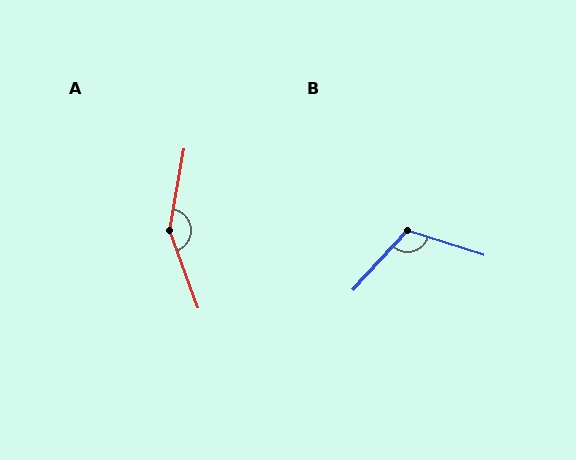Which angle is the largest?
A, at approximately 150 degrees.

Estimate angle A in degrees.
Approximately 150 degrees.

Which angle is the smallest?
B, at approximately 115 degrees.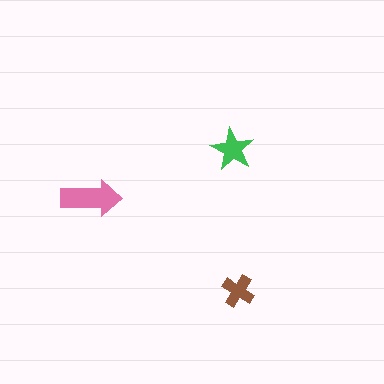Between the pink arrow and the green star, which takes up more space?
The pink arrow.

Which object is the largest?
The pink arrow.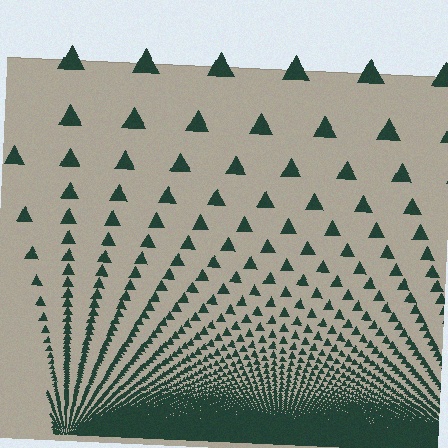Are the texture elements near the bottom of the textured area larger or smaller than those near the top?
Smaller. The gradient is inverted — elements near the bottom are smaller and denser.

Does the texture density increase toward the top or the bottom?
Density increases toward the bottom.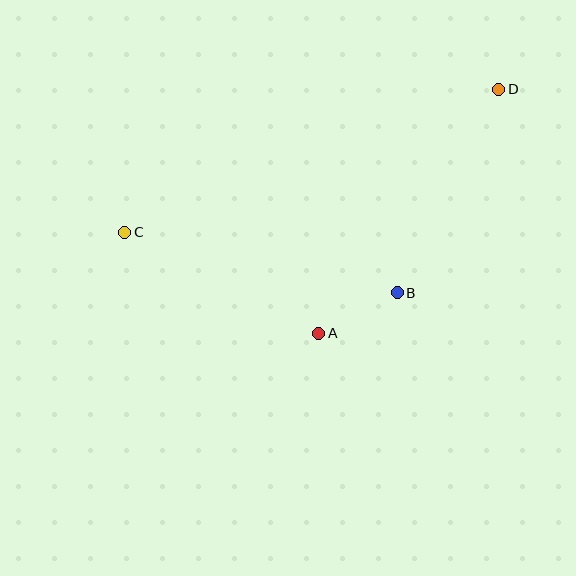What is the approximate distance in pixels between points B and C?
The distance between B and C is approximately 279 pixels.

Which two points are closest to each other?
Points A and B are closest to each other.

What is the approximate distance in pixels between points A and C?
The distance between A and C is approximately 219 pixels.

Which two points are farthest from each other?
Points C and D are farthest from each other.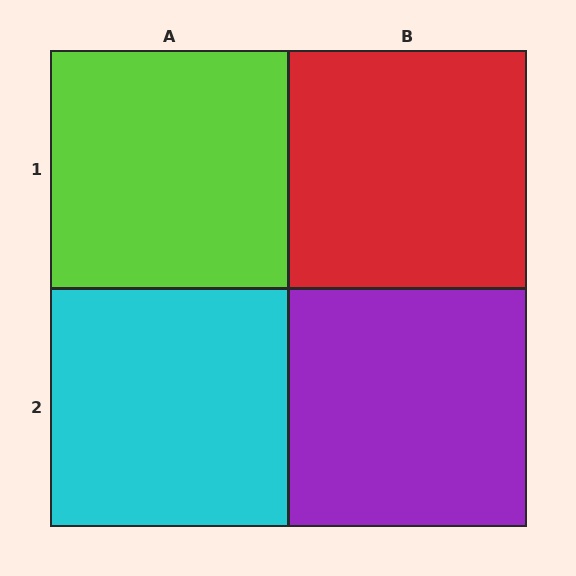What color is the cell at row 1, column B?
Red.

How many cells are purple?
1 cell is purple.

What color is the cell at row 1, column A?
Lime.